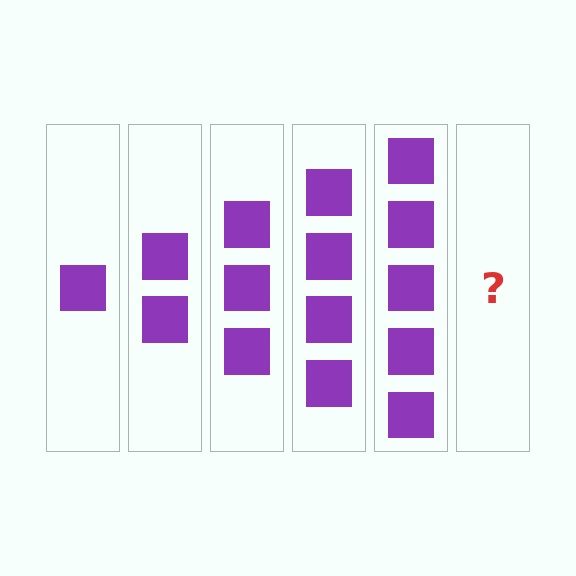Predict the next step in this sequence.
The next step is 6 squares.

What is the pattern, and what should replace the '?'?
The pattern is that each step adds one more square. The '?' should be 6 squares.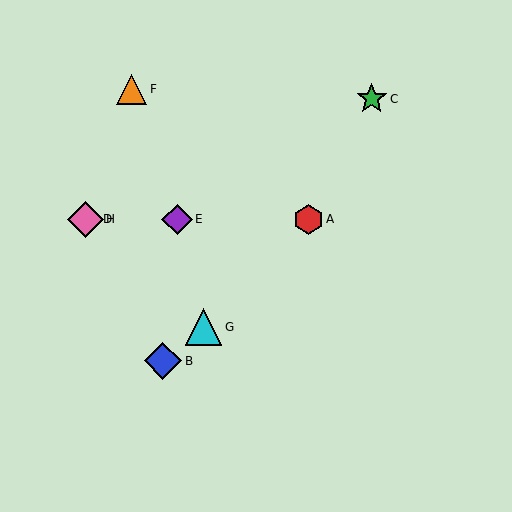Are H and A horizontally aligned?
Yes, both are at y≈219.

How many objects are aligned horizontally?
4 objects (A, D, E, H) are aligned horizontally.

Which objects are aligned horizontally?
Objects A, D, E, H are aligned horizontally.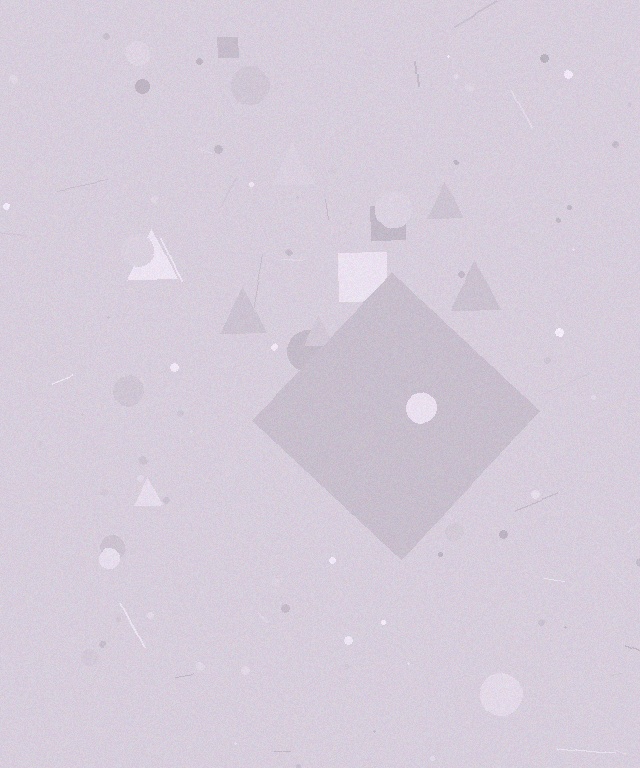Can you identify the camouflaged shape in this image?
The camouflaged shape is a diamond.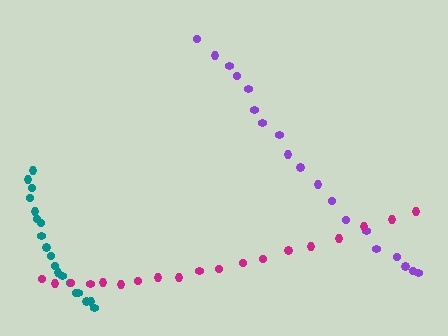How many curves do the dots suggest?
There are 3 distinct paths.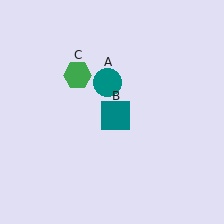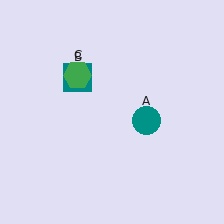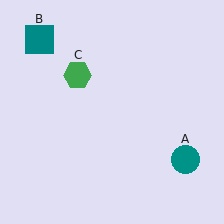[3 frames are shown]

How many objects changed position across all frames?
2 objects changed position: teal circle (object A), teal square (object B).